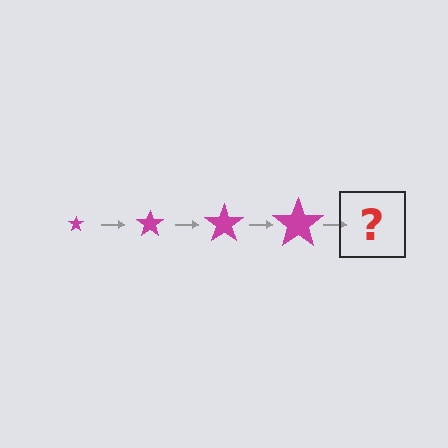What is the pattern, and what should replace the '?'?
The pattern is that the star gets progressively larger each step. The '?' should be a magenta star, larger than the previous one.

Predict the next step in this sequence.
The next step is a magenta star, larger than the previous one.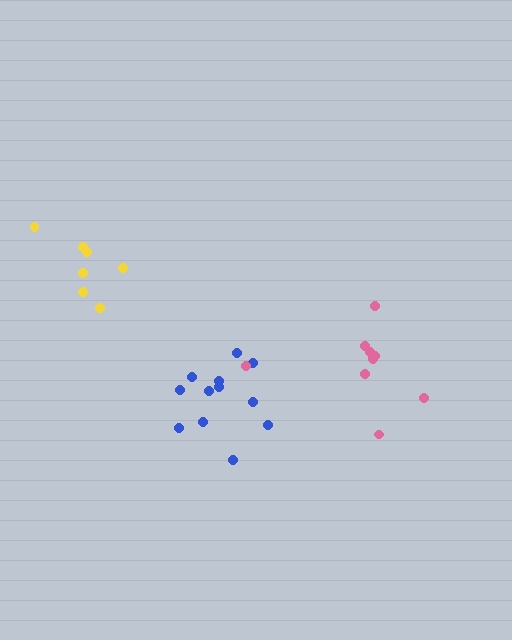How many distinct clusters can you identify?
There are 3 distinct clusters.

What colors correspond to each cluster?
The clusters are colored: blue, pink, yellow.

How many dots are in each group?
Group 1: 12 dots, Group 2: 9 dots, Group 3: 7 dots (28 total).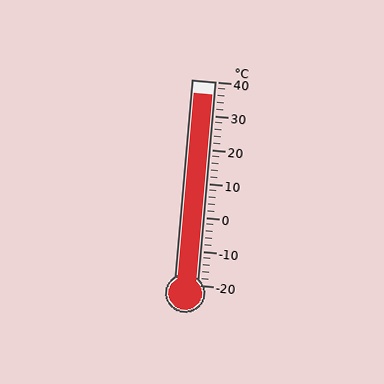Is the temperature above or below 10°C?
The temperature is above 10°C.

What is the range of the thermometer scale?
The thermometer scale ranges from -20°C to 40°C.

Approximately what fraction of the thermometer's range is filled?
The thermometer is filled to approximately 95% of its range.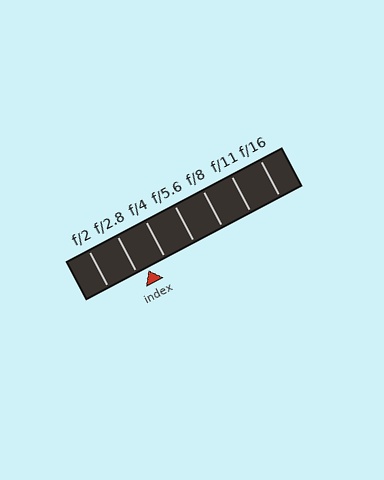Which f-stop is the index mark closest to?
The index mark is closest to f/2.8.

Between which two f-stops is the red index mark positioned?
The index mark is between f/2.8 and f/4.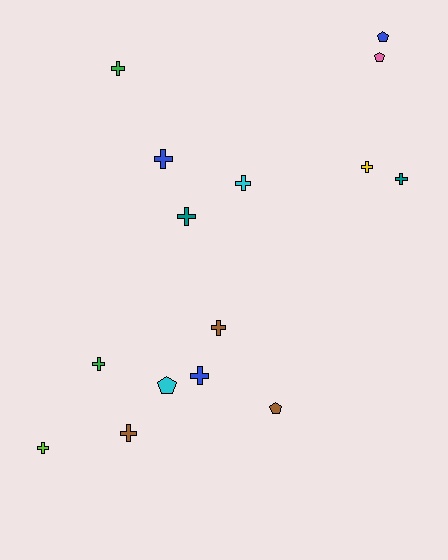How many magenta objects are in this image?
There are no magenta objects.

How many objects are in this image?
There are 15 objects.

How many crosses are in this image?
There are 11 crosses.